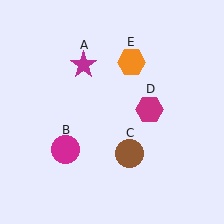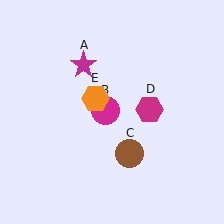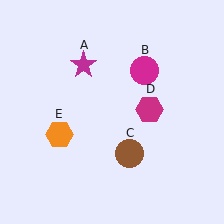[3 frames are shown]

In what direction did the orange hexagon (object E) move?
The orange hexagon (object E) moved down and to the left.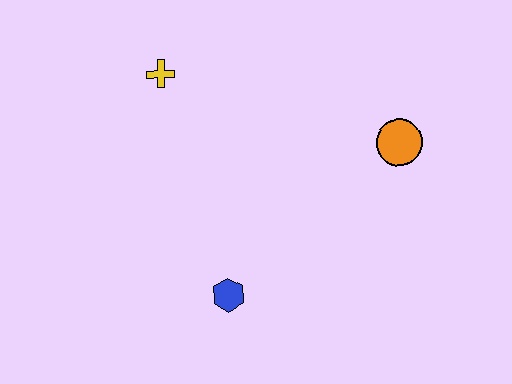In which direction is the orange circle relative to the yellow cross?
The orange circle is to the right of the yellow cross.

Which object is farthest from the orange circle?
The yellow cross is farthest from the orange circle.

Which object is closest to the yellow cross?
The blue hexagon is closest to the yellow cross.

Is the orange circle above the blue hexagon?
Yes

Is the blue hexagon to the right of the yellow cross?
Yes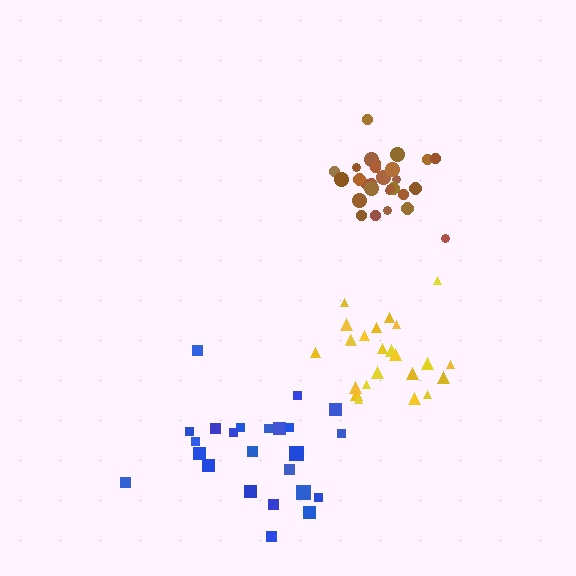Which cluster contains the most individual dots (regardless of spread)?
Brown (28).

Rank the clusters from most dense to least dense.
brown, yellow, blue.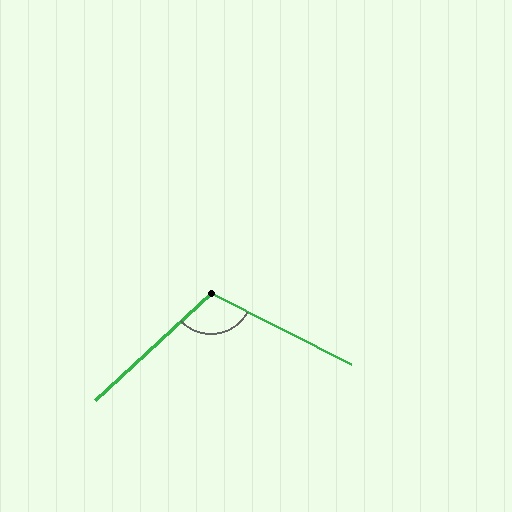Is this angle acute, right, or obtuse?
It is obtuse.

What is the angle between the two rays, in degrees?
Approximately 110 degrees.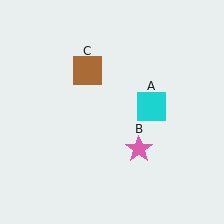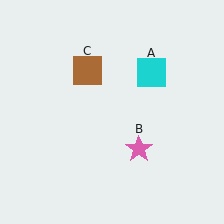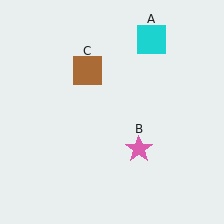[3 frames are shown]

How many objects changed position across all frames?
1 object changed position: cyan square (object A).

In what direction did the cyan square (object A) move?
The cyan square (object A) moved up.